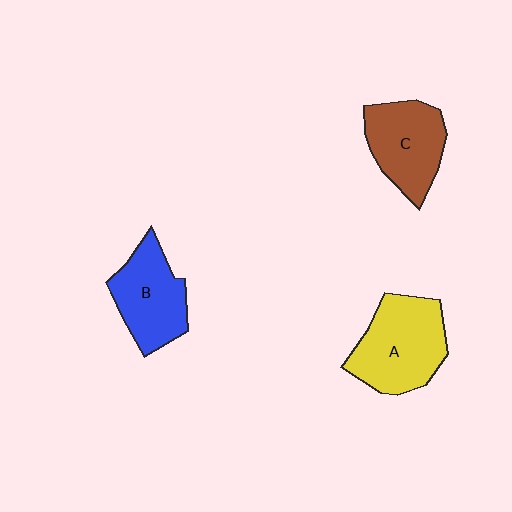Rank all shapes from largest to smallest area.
From largest to smallest: A (yellow), C (brown), B (blue).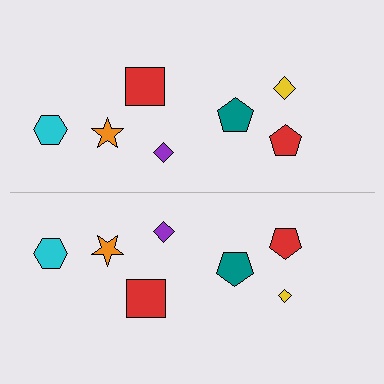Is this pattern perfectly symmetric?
No, the pattern is not perfectly symmetric. The yellow diamond on the bottom side has a different size than its mirror counterpart.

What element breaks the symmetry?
The yellow diamond on the bottom side has a different size than its mirror counterpart.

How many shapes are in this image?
There are 14 shapes in this image.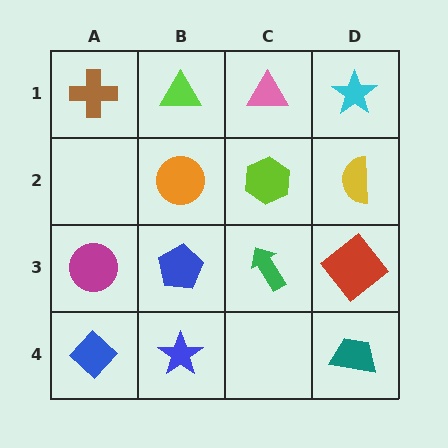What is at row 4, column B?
A blue star.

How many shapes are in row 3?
4 shapes.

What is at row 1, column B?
A lime triangle.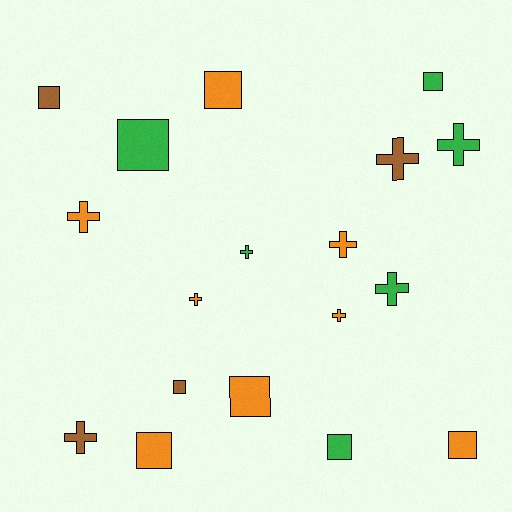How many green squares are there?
There are 3 green squares.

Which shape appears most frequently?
Cross, with 9 objects.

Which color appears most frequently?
Orange, with 8 objects.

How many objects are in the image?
There are 18 objects.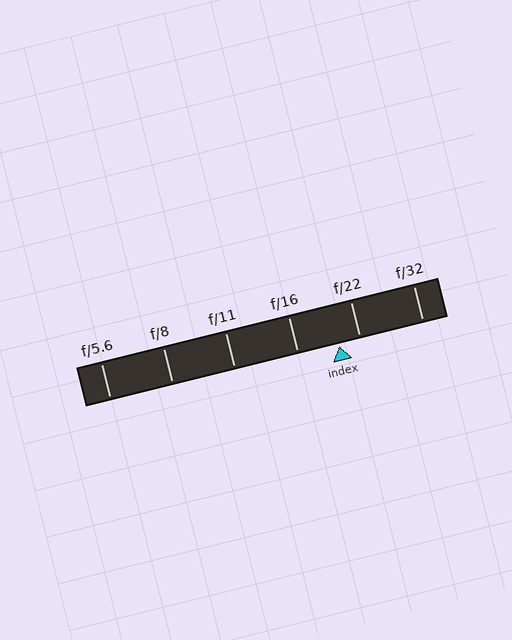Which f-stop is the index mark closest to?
The index mark is closest to f/22.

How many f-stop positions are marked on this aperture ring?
There are 6 f-stop positions marked.